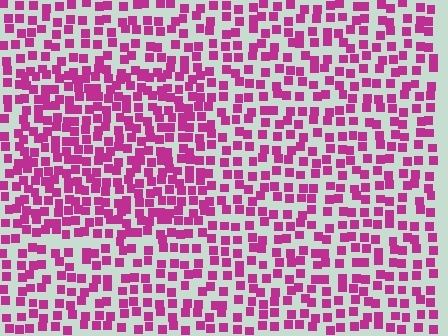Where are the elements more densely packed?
The elements are more densely packed inside the rectangle boundary.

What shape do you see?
I see a rectangle.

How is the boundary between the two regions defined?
The boundary is defined by a change in element density (approximately 1.6x ratio). All elements are the same color, size, and shape.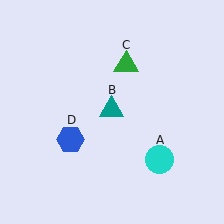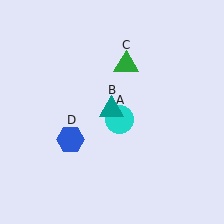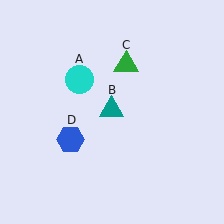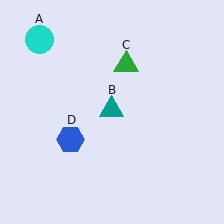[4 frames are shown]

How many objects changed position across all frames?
1 object changed position: cyan circle (object A).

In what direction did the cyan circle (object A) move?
The cyan circle (object A) moved up and to the left.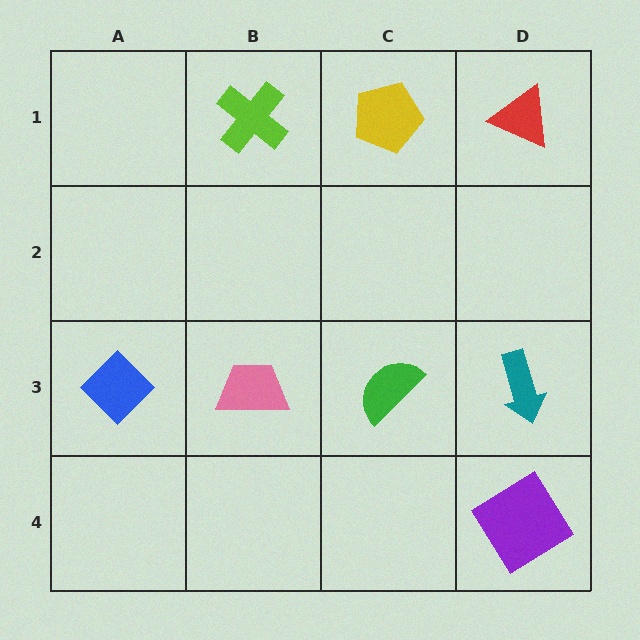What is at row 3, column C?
A green semicircle.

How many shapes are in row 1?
3 shapes.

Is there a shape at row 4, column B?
No, that cell is empty.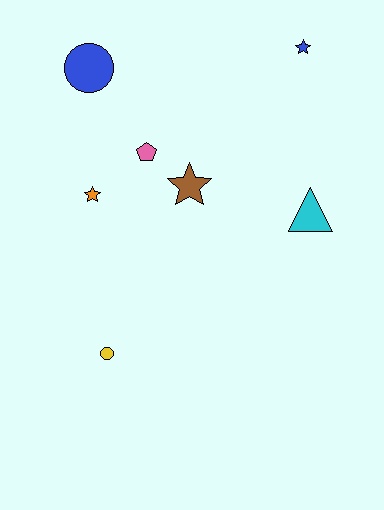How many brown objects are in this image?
There is 1 brown object.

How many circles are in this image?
There are 2 circles.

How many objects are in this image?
There are 7 objects.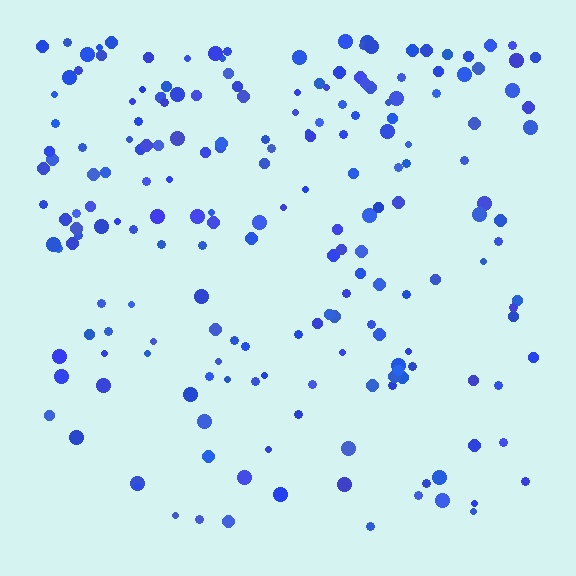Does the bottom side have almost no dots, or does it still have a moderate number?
Still a moderate number, just noticeably fewer than the top.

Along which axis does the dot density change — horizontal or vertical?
Vertical.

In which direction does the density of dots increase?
From bottom to top, with the top side densest.